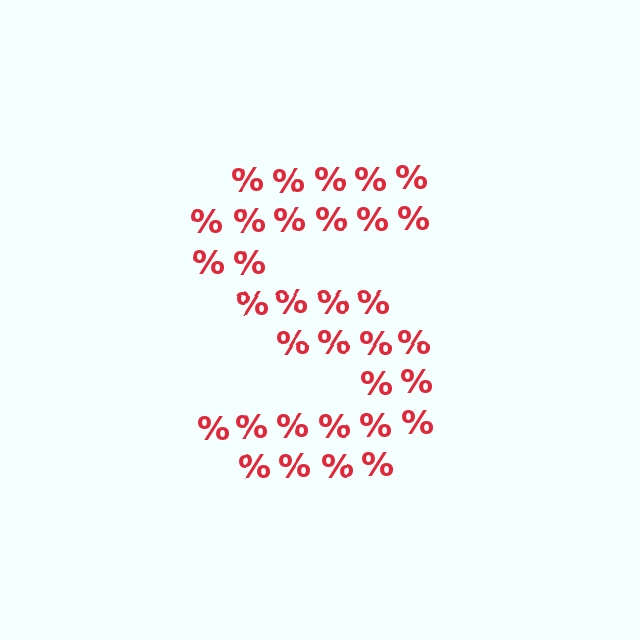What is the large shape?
The large shape is the letter S.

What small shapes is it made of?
It is made of small percent signs.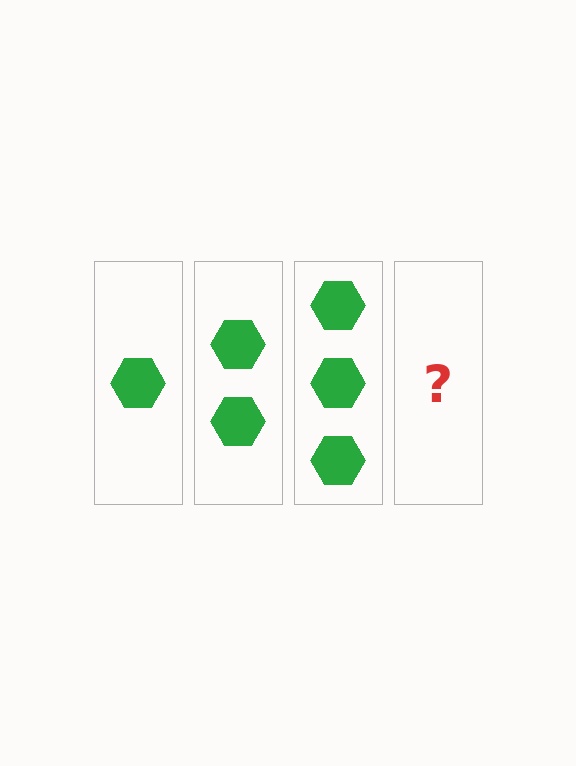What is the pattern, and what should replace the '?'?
The pattern is that each step adds one more hexagon. The '?' should be 4 hexagons.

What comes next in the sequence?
The next element should be 4 hexagons.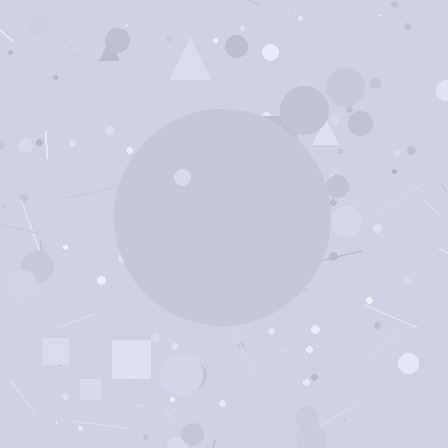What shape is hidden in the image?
A circle is hidden in the image.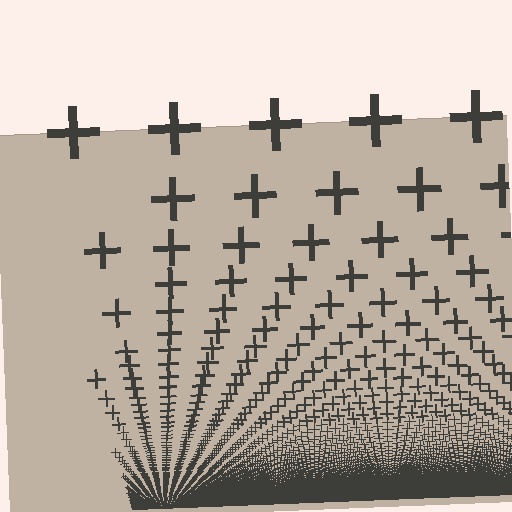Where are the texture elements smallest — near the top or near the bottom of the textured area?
Near the bottom.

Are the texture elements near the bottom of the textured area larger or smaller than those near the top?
Smaller. The gradient is inverted — elements near the bottom are smaller and denser.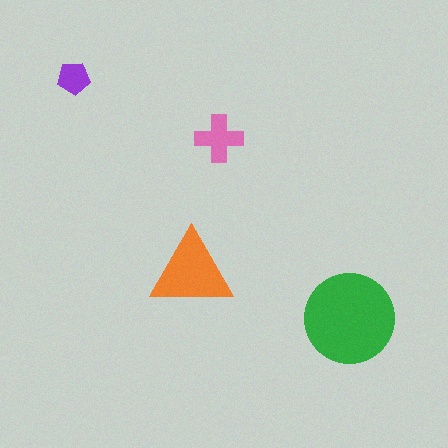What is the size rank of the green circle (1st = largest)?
1st.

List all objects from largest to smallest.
The green circle, the orange triangle, the pink cross, the purple pentagon.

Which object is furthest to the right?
The green circle is rightmost.